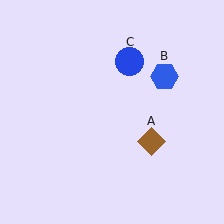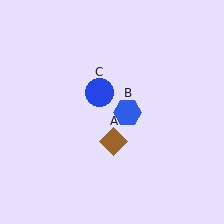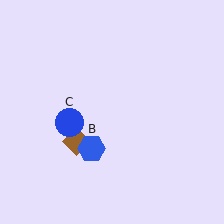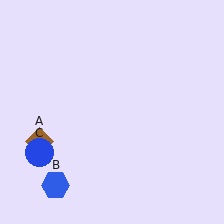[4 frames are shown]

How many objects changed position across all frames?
3 objects changed position: brown diamond (object A), blue hexagon (object B), blue circle (object C).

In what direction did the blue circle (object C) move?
The blue circle (object C) moved down and to the left.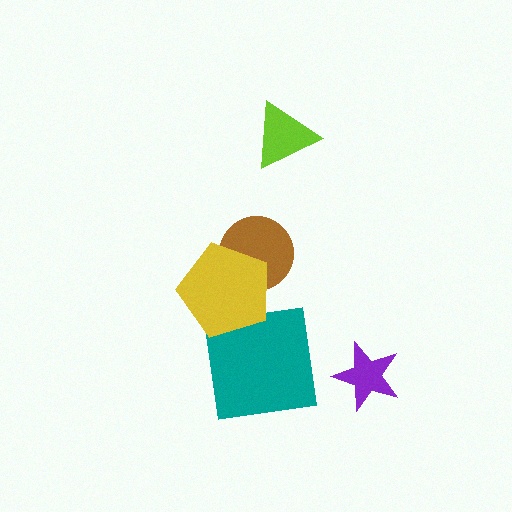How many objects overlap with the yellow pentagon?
2 objects overlap with the yellow pentagon.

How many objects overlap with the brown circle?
1 object overlaps with the brown circle.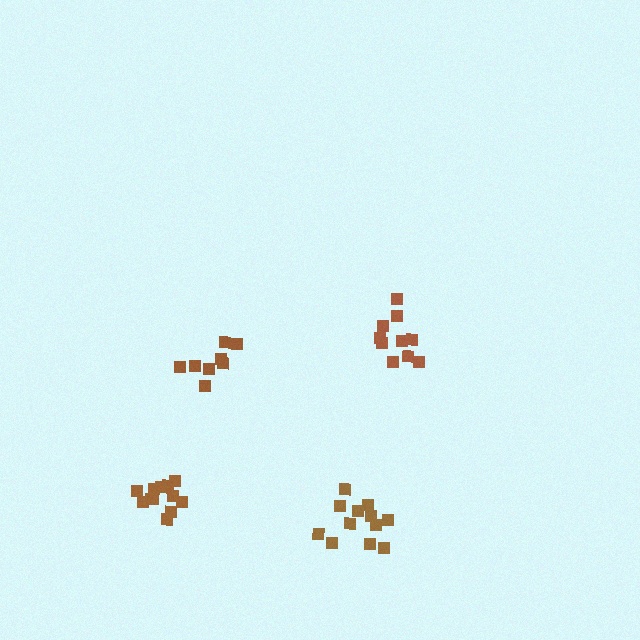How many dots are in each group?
Group 1: 12 dots, Group 2: 10 dots, Group 3: 13 dots, Group 4: 8 dots (43 total).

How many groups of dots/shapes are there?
There are 4 groups.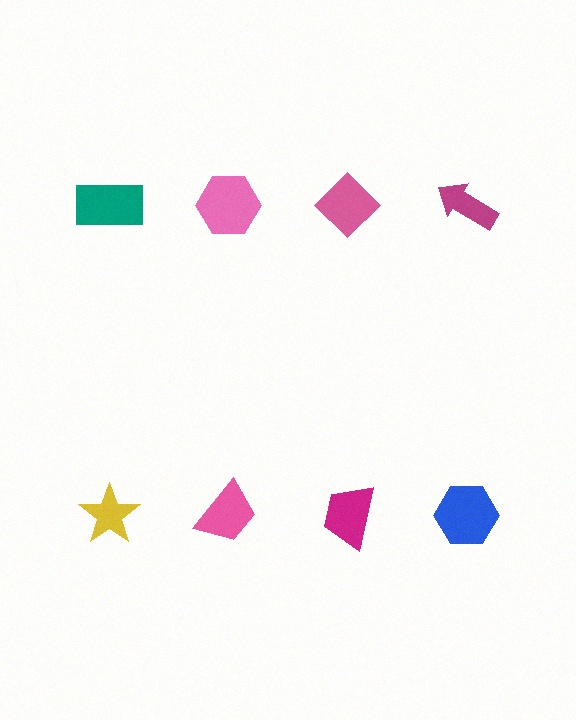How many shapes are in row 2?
4 shapes.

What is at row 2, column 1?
A yellow star.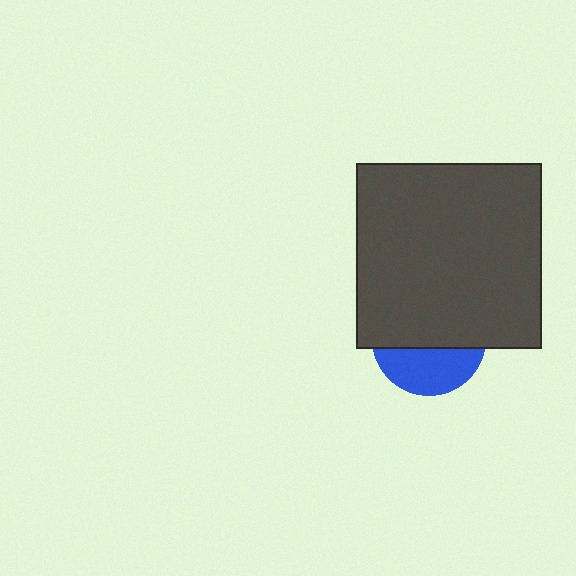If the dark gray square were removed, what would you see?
You would see the complete blue circle.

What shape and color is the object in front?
The object in front is a dark gray square.